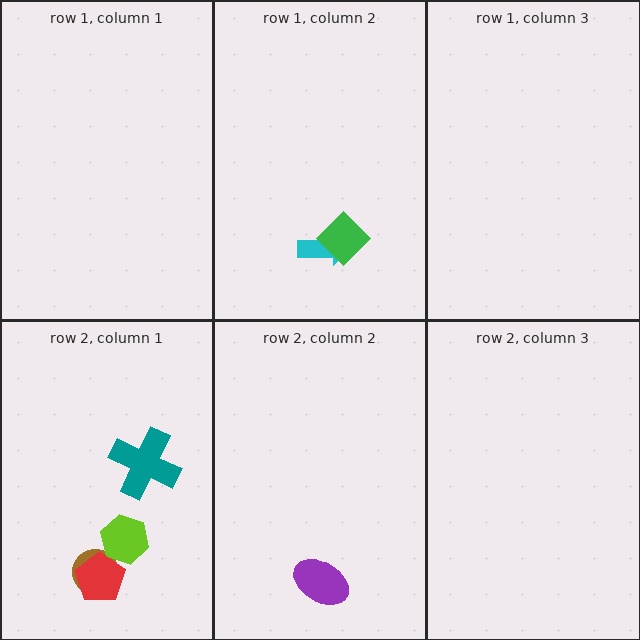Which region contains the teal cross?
The row 2, column 1 region.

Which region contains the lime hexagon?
The row 2, column 1 region.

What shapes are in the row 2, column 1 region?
The teal cross, the brown circle, the lime hexagon, the red pentagon.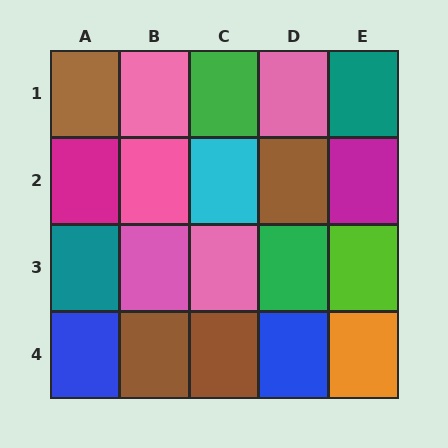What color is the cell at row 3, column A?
Teal.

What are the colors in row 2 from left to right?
Magenta, pink, cyan, brown, magenta.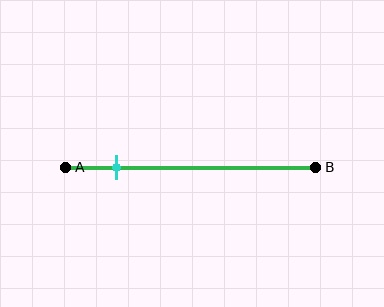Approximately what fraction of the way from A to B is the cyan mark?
The cyan mark is approximately 20% of the way from A to B.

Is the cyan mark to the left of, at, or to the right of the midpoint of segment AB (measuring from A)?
The cyan mark is to the left of the midpoint of segment AB.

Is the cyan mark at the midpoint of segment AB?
No, the mark is at about 20% from A, not at the 50% midpoint.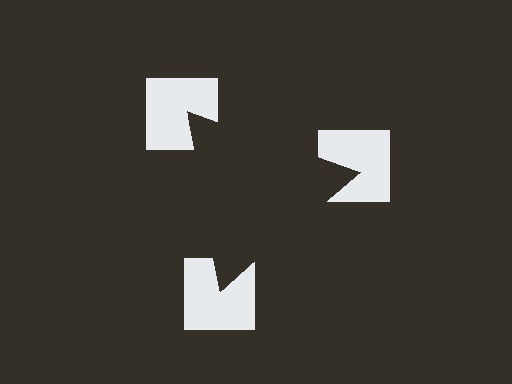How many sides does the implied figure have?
3 sides.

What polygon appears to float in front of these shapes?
An illusory triangle — its edges are inferred from the aligned wedge cuts in the notched squares, not physically drawn.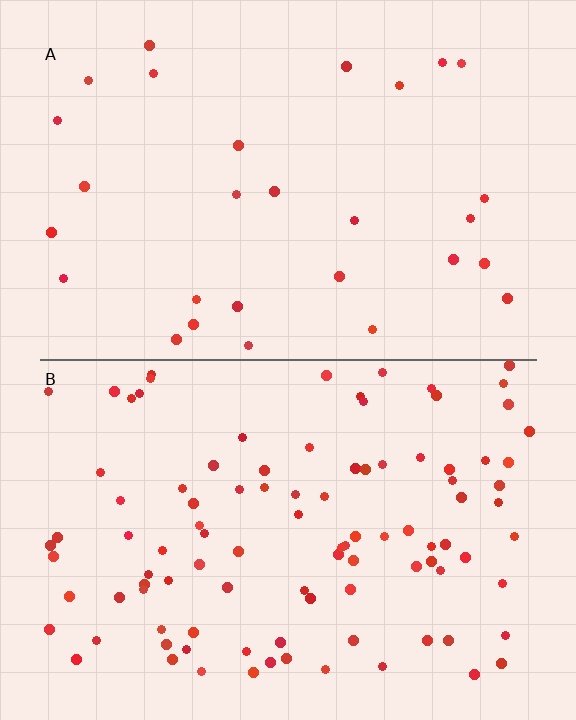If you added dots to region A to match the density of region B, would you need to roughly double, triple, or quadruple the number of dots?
Approximately quadruple.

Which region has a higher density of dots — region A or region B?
B (the bottom).